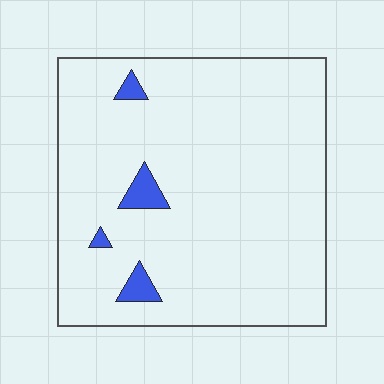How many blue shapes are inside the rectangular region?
4.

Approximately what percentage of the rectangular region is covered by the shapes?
Approximately 5%.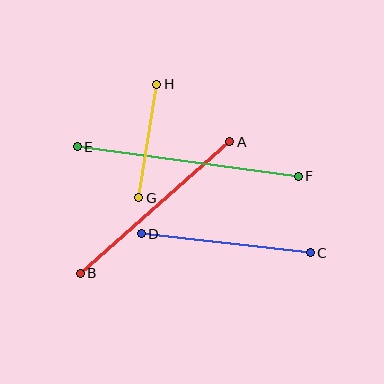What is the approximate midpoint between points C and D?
The midpoint is at approximately (226, 243) pixels.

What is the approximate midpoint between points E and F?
The midpoint is at approximately (188, 162) pixels.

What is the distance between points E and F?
The distance is approximately 223 pixels.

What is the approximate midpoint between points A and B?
The midpoint is at approximately (155, 208) pixels.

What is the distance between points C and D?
The distance is approximately 170 pixels.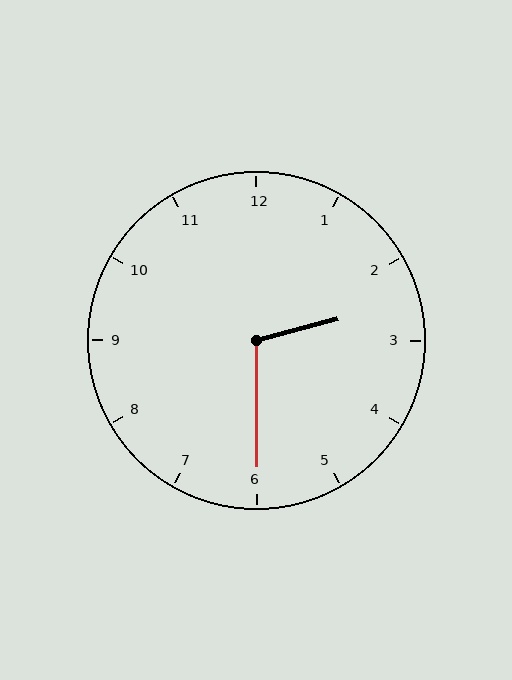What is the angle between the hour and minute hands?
Approximately 105 degrees.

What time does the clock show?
2:30.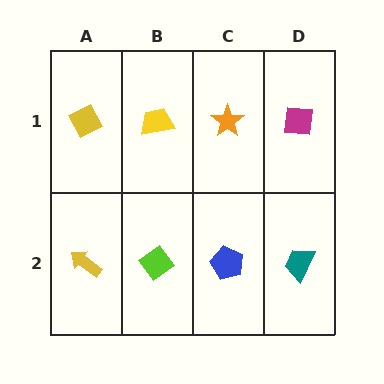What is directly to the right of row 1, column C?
A magenta square.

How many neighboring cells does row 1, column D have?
2.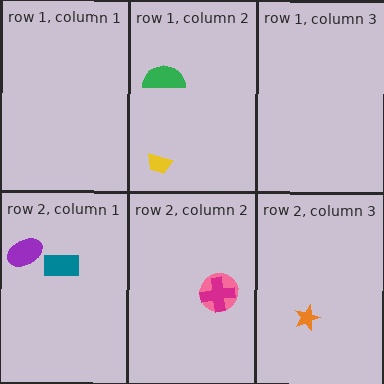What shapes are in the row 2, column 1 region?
The teal rectangle, the purple ellipse.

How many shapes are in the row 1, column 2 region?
2.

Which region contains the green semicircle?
The row 1, column 2 region.